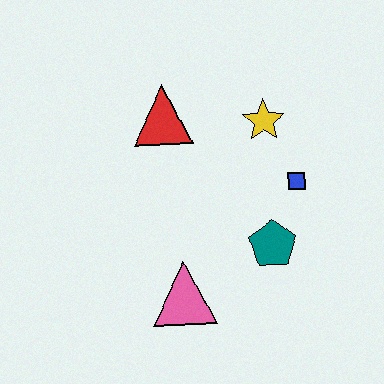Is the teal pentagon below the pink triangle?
No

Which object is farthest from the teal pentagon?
The red triangle is farthest from the teal pentagon.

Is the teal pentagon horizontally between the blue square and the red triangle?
Yes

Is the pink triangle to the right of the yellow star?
No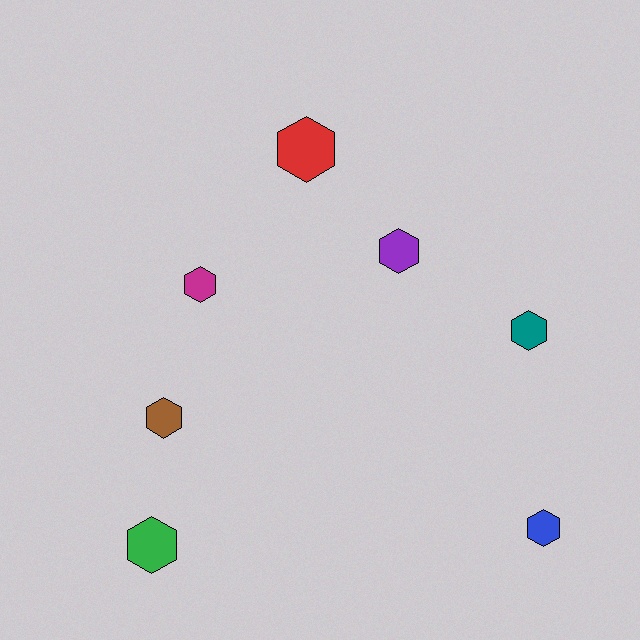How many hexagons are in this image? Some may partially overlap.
There are 7 hexagons.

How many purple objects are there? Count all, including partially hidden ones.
There is 1 purple object.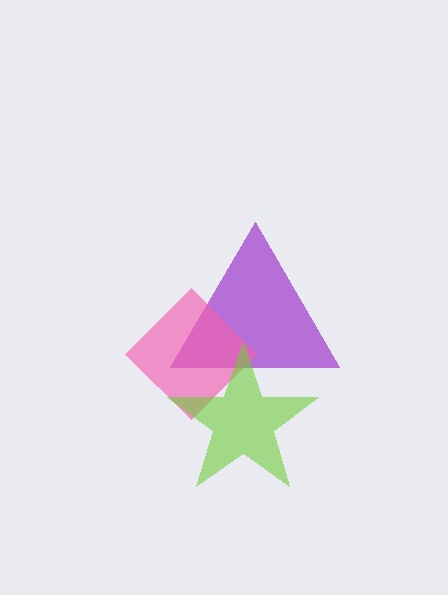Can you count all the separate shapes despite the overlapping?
Yes, there are 3 separate shapes.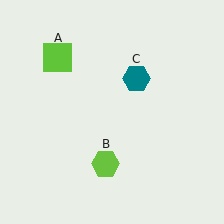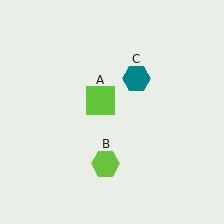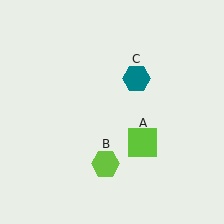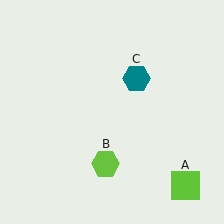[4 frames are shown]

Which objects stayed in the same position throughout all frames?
Lime hexagon (object B) and teal hexagon (object C) remained stationary.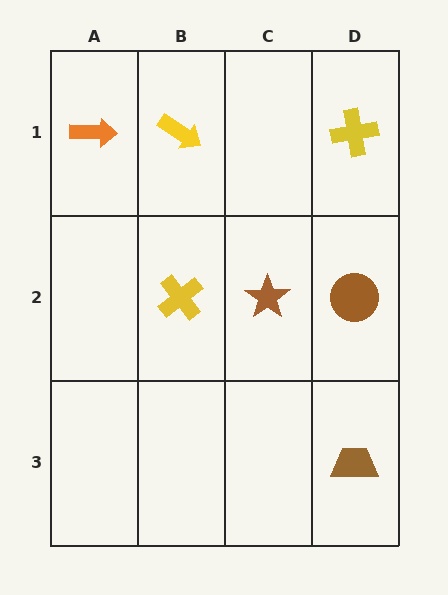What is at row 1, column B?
A yellow arrow.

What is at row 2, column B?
A yellow cross.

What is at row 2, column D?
A brown circle.